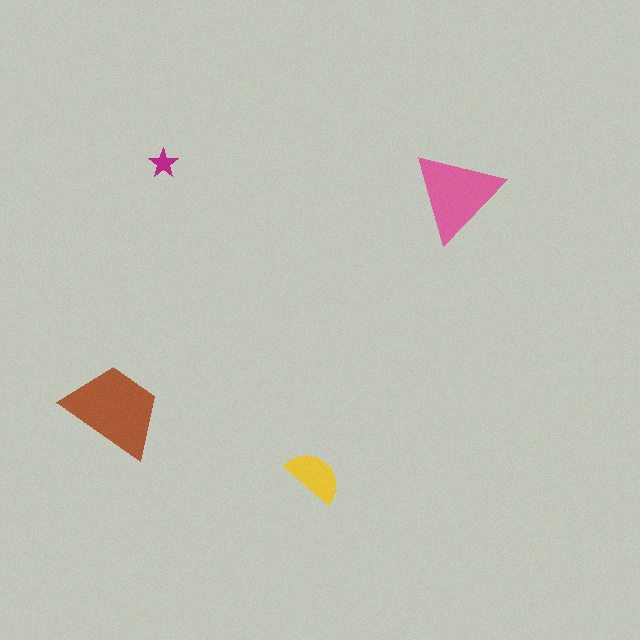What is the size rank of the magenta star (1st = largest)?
4th.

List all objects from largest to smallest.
The brown trapezoid, the pink triangle, the yellow semicircle, the magenta star.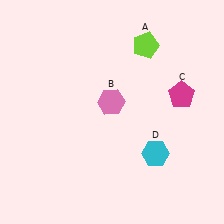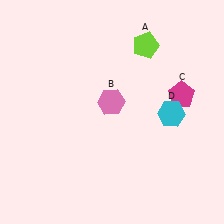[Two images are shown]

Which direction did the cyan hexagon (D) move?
The cyan hexagon (D) moved up.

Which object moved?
The cyan hexagon (D) moved up.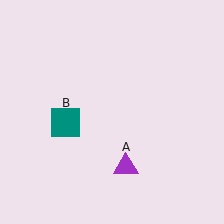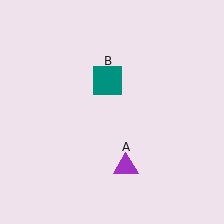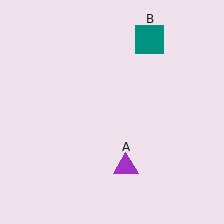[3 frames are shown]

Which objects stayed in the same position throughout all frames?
Purple triangle (object A) remained stationary.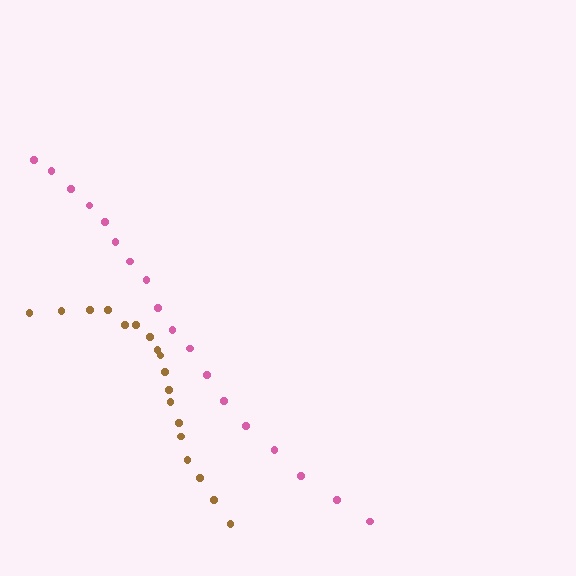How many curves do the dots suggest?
There are 2 distinct paths.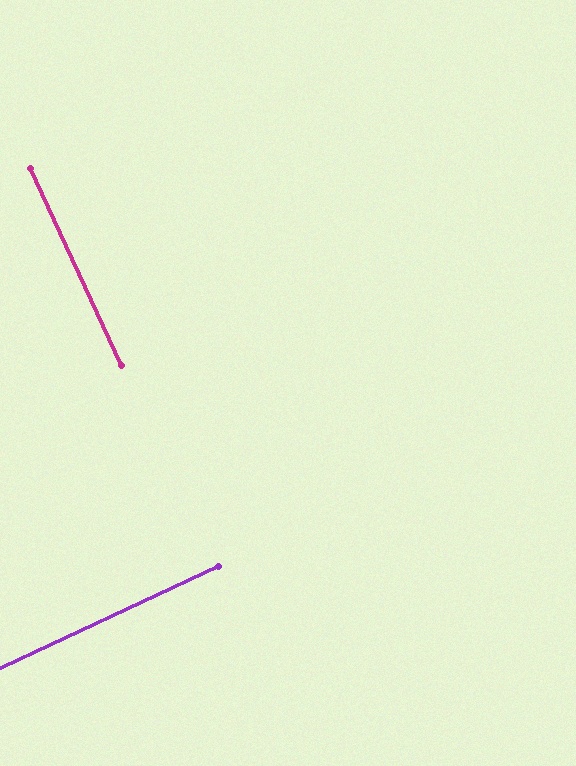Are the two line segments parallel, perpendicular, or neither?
Perpendicular — they meet at approximately 90°.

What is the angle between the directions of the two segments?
Approximately 90 degrees.